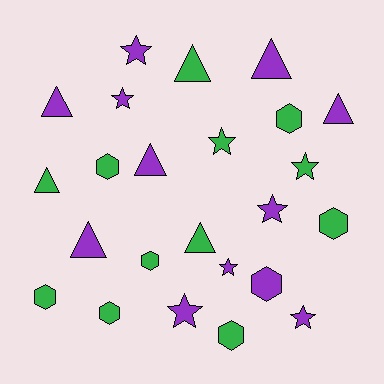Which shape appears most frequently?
Triangle, with 8 objects.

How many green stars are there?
There are 2 green stars.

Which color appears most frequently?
Green, with 12 objects.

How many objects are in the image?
There are 24 objects.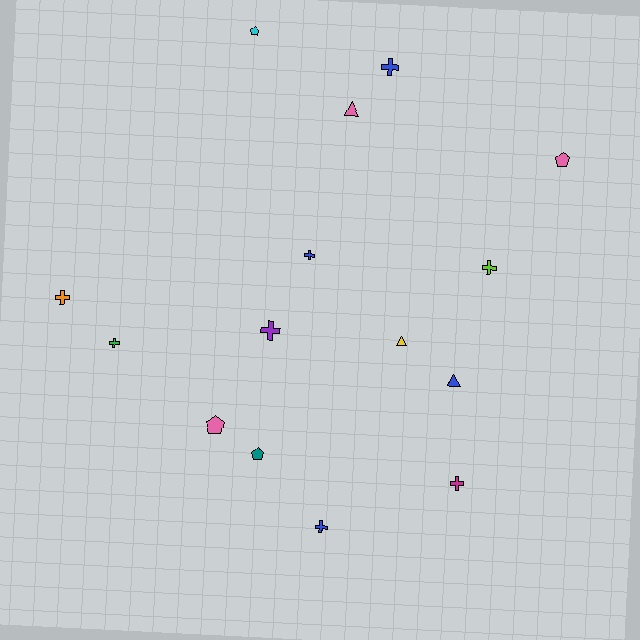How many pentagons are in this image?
There are 4 pentagons.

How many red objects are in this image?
There are no red objects.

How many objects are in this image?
There are 15 objects.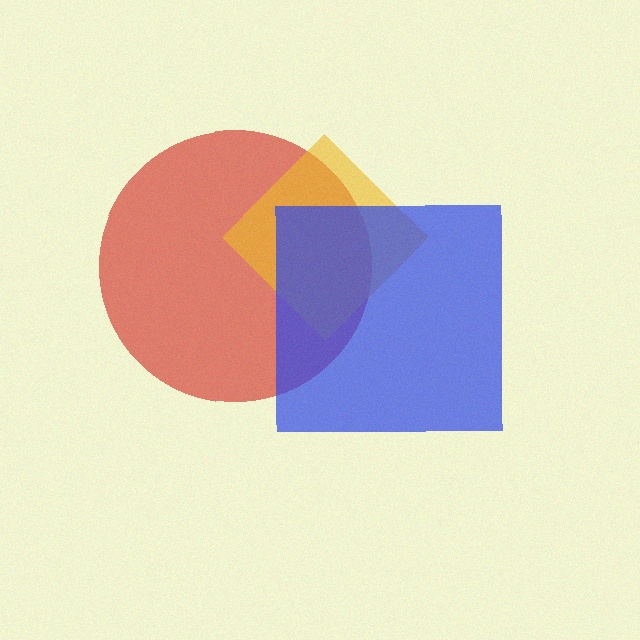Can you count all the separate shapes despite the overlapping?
Yes, there are 3 separate shapes.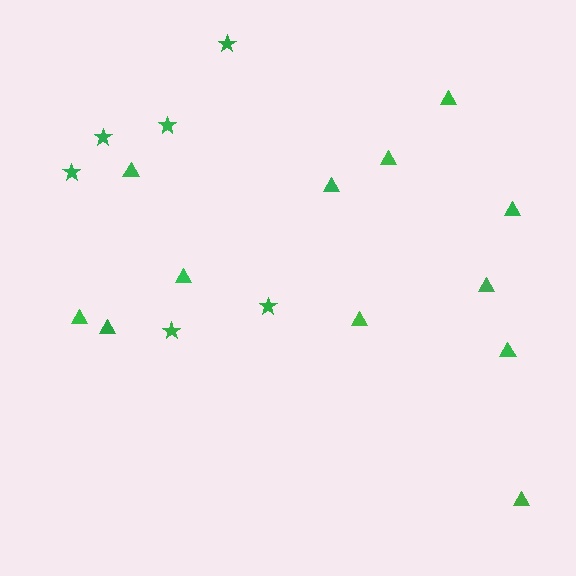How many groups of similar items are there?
There are 2 groups: one group of triangles (12) and one group of stars (6).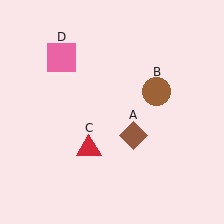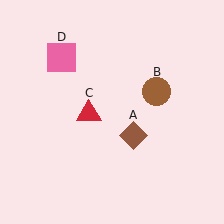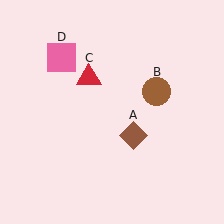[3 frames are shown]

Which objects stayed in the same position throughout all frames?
Brown diamond (object A) and brown circle (object B) and pink square (object D) remained stationary.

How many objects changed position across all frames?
1 object changed position: red triangle (object C).